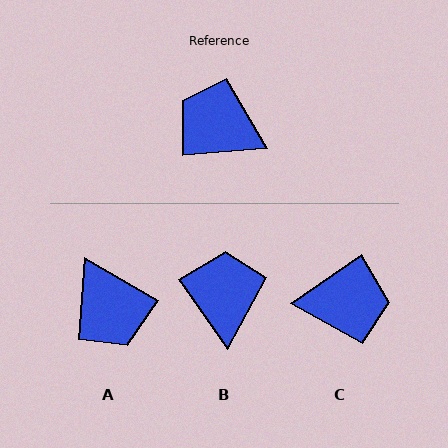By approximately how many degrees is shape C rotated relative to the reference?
Approximately 150 degrees clockwise.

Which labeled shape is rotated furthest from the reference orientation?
C, about 150 degrees away.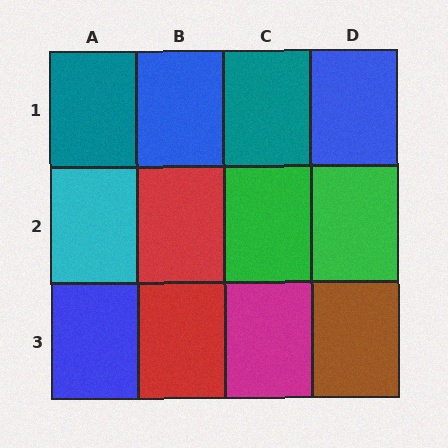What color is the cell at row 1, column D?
Blue.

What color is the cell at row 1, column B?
Blue.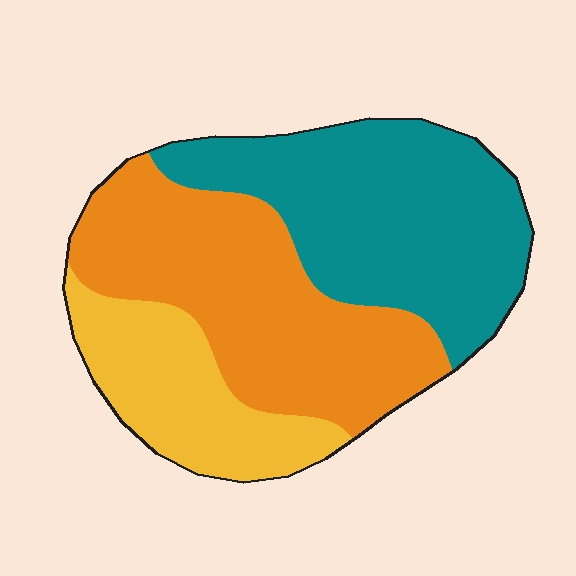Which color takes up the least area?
Yellow, at roughly 20%.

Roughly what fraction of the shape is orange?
Orange takes up between a quarter and a half of the shape.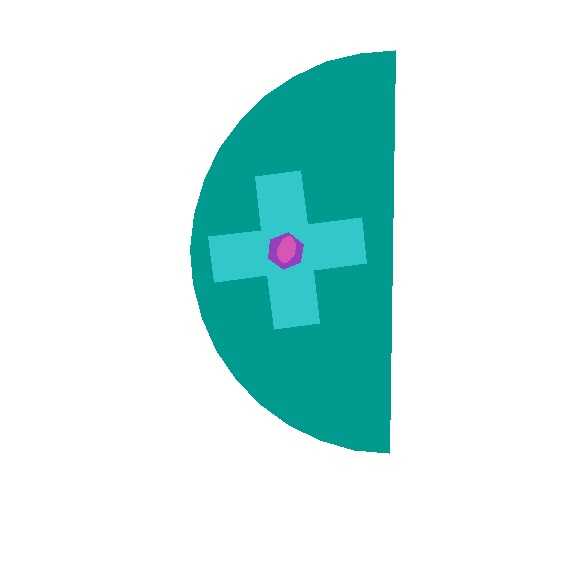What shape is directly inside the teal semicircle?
The cyan cross.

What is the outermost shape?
The teal semicircle.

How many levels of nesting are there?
4.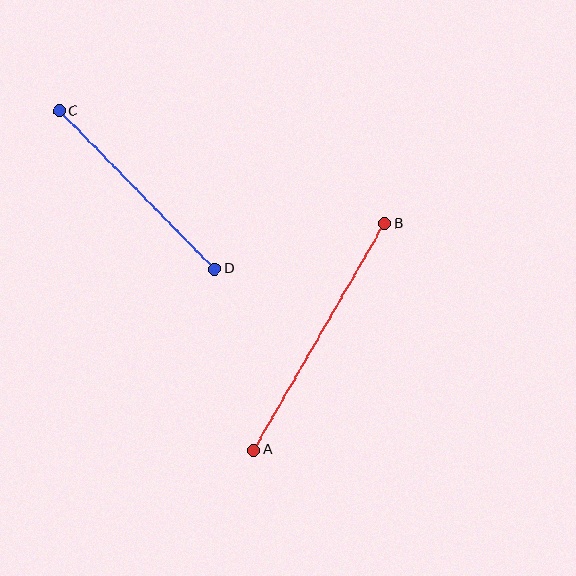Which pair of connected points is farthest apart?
Points A and B are farthest apart.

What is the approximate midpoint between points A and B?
The midpoint is at approximately (319, 337) pixels.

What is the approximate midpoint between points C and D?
The midpoint is at approximately (137, 190) pixels.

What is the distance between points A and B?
The distance is approximately 262 pixels.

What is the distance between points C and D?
The distance is approximately 222 pixels.